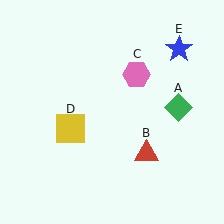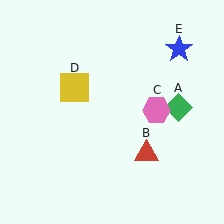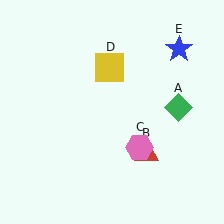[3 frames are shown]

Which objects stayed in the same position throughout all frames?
Green diamond (object A) and red triangle (object B) and blue star (object E) remained stationary.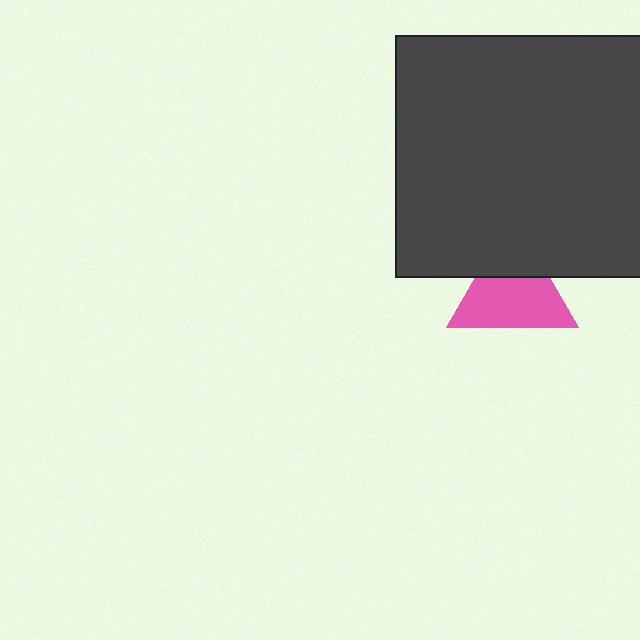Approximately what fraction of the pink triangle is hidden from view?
Roughly 32% of the pink triangle is hidden behind the dark gray rectangle.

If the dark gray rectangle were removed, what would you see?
You would see the complete pink triangle.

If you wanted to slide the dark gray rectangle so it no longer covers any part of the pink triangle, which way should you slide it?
Slide it up — that is the most direct way to separate the two shapes.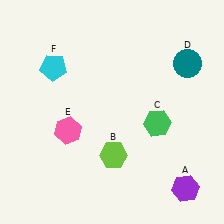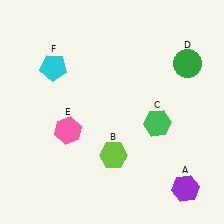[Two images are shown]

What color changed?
The circle (D) changed from teal in Image 1 to green in Image 2.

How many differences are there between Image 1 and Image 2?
There is 1 difference between the two images.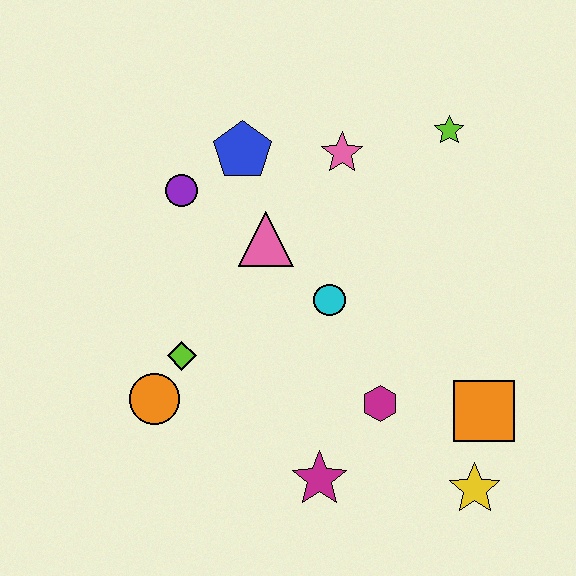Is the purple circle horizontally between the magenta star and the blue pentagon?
No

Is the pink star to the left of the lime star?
Yes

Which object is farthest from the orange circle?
The lime star is farthest from the orange circle.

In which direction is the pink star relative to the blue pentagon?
The pink star is to the right of the blue pentagon.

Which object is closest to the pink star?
The blue pentagon is closest to the pink star.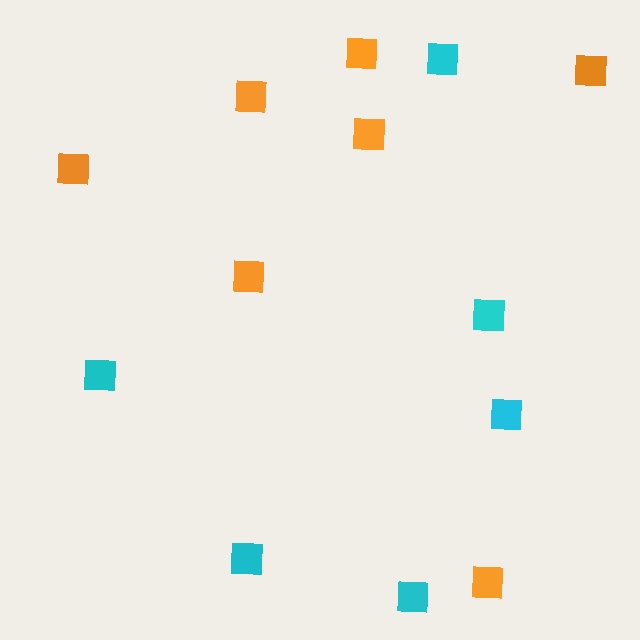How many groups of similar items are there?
There are 2 groups: one group of cyan squares (6) and one group of orange squares (7).